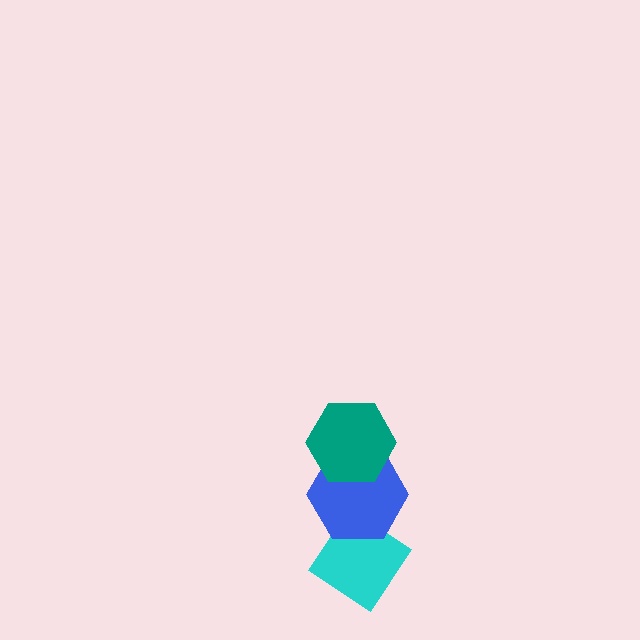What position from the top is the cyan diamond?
The cyan diamond is 3rd from the top.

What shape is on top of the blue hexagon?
The teal hexagon is on top of the blue hexagon.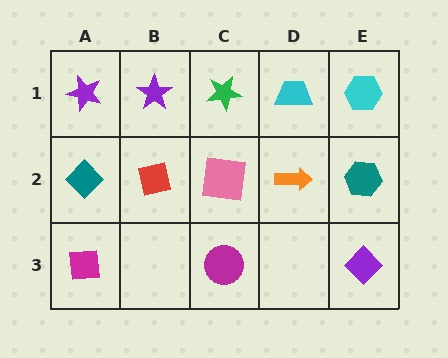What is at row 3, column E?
A purple diamond.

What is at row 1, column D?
A cyan trapezoid.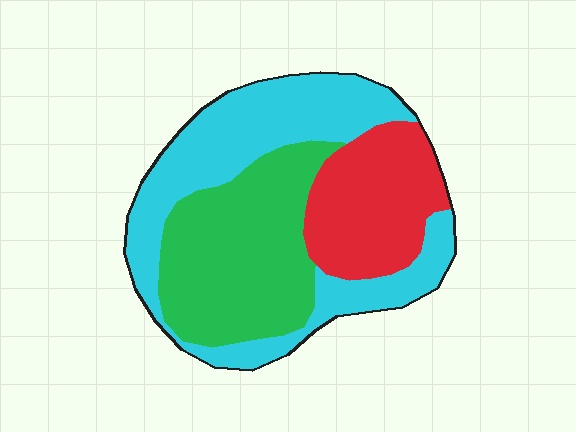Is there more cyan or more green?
Cyan.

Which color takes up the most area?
Cyan, at roughly 40%.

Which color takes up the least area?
Red, at roughly 25%.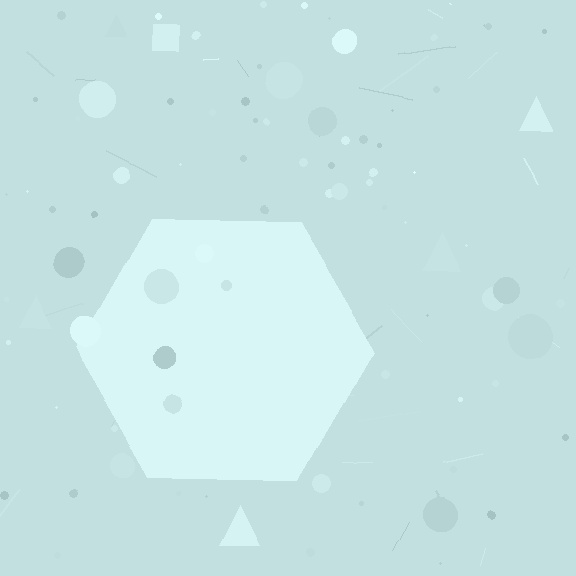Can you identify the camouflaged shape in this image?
The camouflaged shape is a hexagon.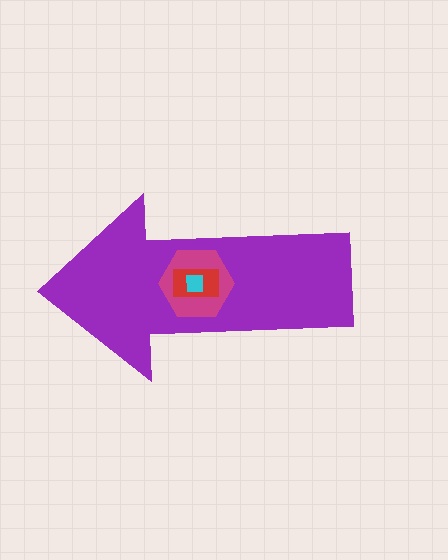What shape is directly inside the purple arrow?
The magenta hexagon.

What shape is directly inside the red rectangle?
The cyan square.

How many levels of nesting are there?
4.